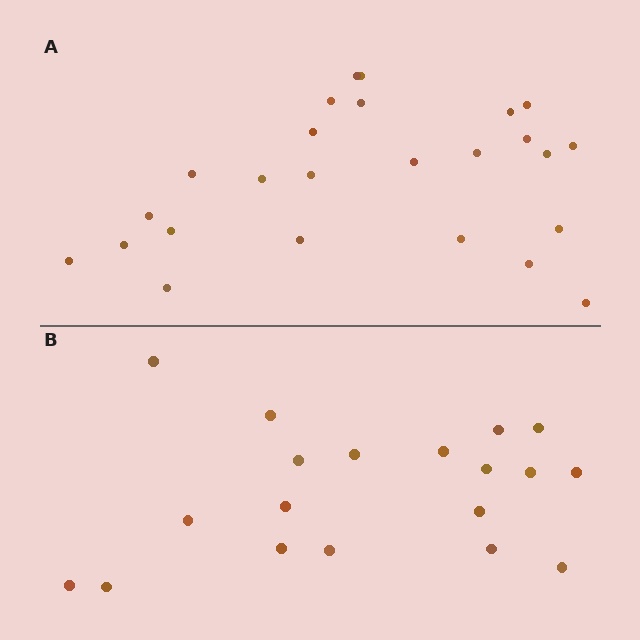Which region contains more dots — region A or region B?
Region A (the top region) has more dots.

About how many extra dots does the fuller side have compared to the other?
Region A has about 6 more dots than region B.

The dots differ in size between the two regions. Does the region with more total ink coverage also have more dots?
No. Region B has more total ink coverage because its dots are larger, but region A actually contains more individual dots. Total area can be misleading — the number of items is what matters here.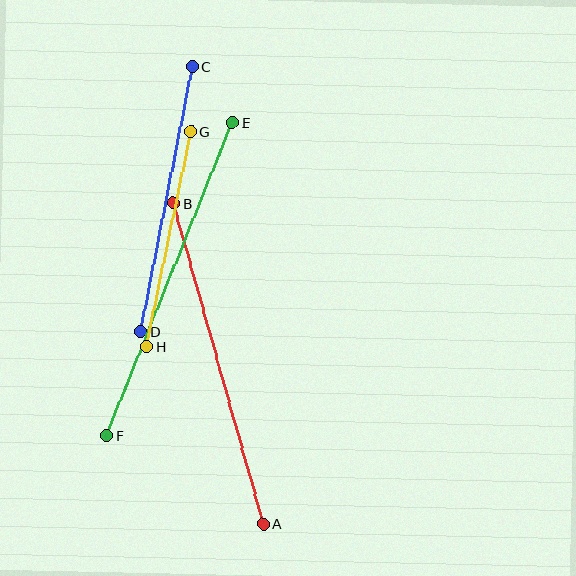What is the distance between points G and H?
The distance is approximately 220 pixels.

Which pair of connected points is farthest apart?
Points E and F are farthest apart.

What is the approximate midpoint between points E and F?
The midpoint is at approximately (169, 279) pixels.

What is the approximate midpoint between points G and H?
The midpoint is at approximately (169, 239) pixels.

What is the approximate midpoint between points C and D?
The midpoint is at approximately (166, 199) pixels.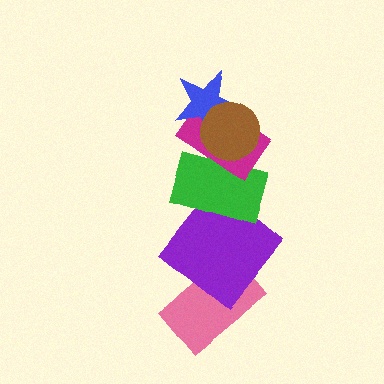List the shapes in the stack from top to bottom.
From top to bottom: the brown circle, the blue star, the magenta rectangle, the green rectangle, the purple diamond, the pink rectangle.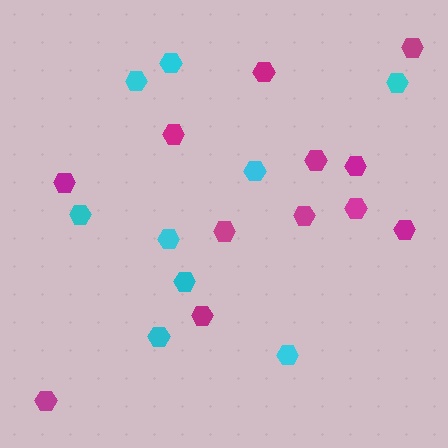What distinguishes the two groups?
There are 2 groups: one group of magenta hexagons (12) and one group of cyan hexagons (9).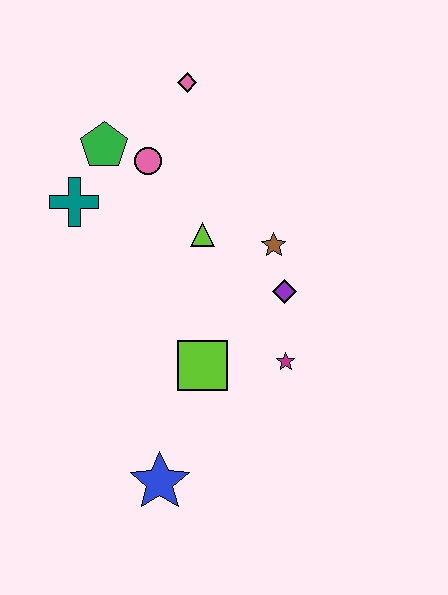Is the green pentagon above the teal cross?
Yes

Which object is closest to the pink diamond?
The pink circle is closest to the pink diamond.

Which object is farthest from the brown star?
The blue star is farthest from the brown star.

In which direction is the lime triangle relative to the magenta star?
The lime triangle is above the magenta star.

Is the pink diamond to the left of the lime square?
Yes